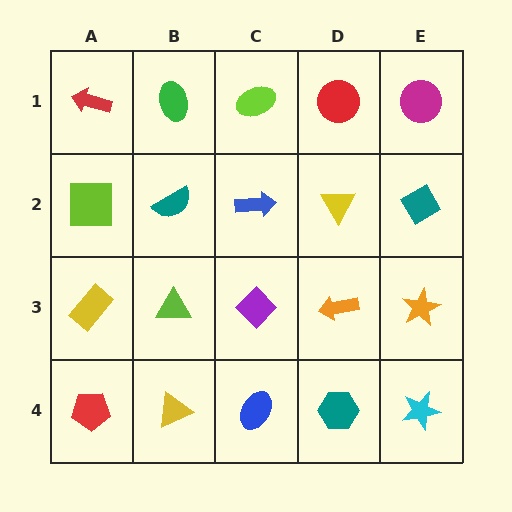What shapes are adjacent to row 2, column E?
A magenta circle (row 1, column E), an orange star (row 3, column E), a yellow triangle (row 2, column D).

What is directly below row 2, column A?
A yellow rectangle.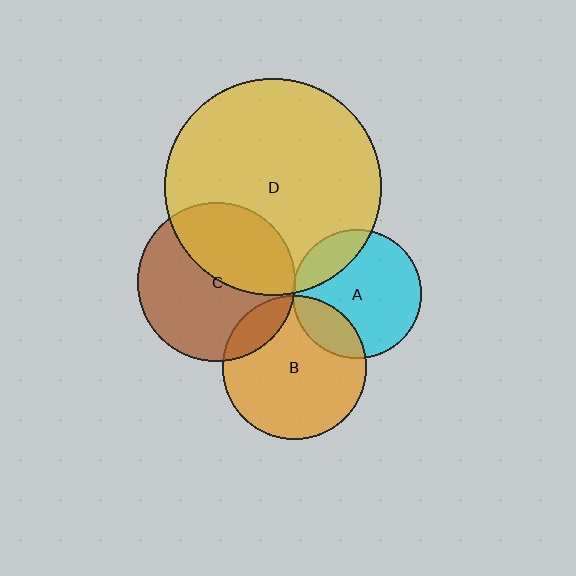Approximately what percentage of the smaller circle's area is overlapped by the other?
Approximately 20%.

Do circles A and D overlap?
Yes.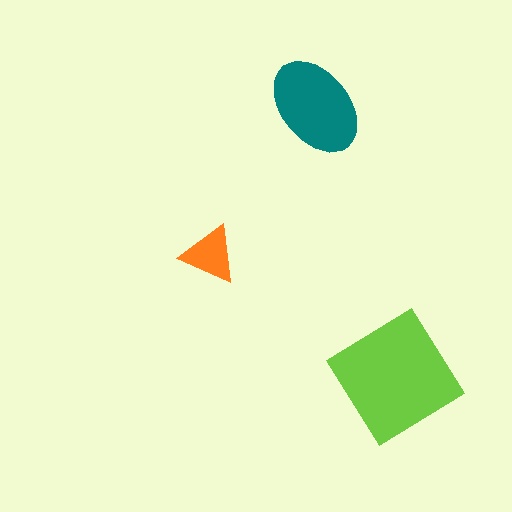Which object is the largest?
The lime diamond.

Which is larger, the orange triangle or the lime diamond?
The lime diamond.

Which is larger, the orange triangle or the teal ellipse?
The teal ellipse.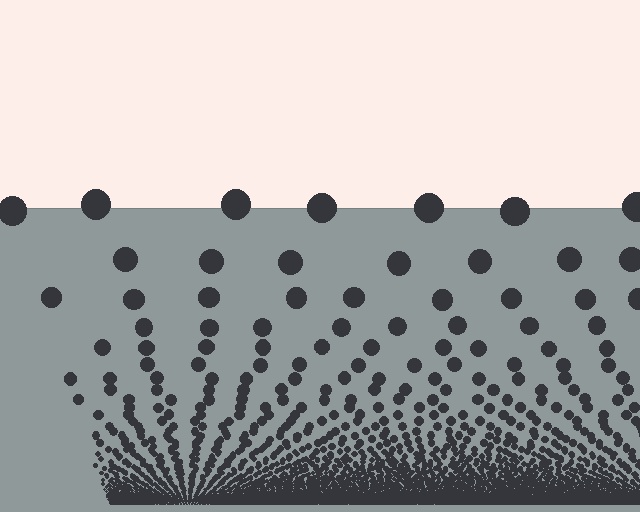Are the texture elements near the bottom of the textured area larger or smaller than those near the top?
Smaller. The gradient is inverted — elements near the bottom are smaller and denser.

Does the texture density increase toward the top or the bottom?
Density increases toward the bottom.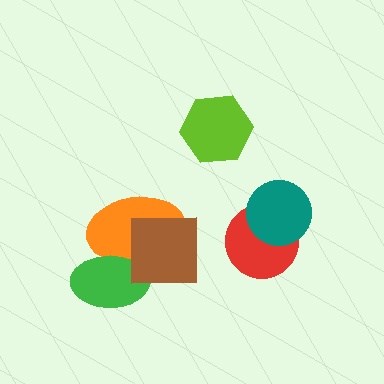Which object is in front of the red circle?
The teal circle is in front of the red circle.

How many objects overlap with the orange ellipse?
2 objects overlap with the orange ellipse.